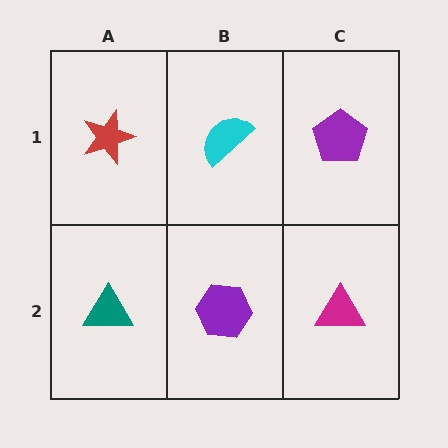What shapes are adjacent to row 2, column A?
A red star (row 1, column A), a purple hexagon (row 2, column B).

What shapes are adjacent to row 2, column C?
A purple pentagon (row 1, column C), a purple hexagon (row 2, column B).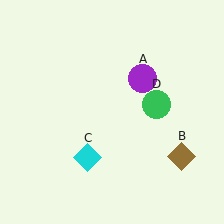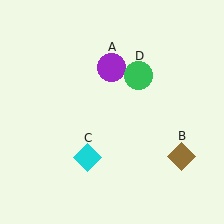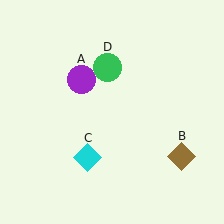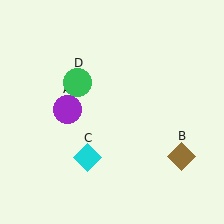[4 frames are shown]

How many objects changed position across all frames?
2 objects changed position: purple circle (object A), green circle (object D).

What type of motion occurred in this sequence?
The purple circle (object A), green circle (object D) rotated counterclockwise around the center of the scene.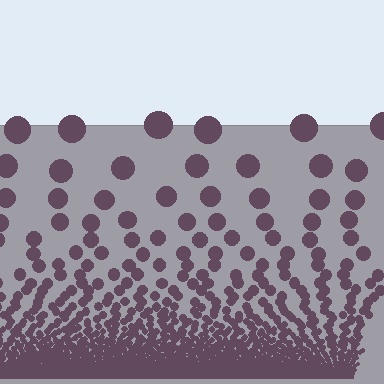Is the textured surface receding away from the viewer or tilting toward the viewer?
The surface appears to tilt toward the viewer. Texture elements get larger and sparser toward the top.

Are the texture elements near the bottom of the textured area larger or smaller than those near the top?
Smaller. The gradient is inverted — elements near the bottom are smaller and denser.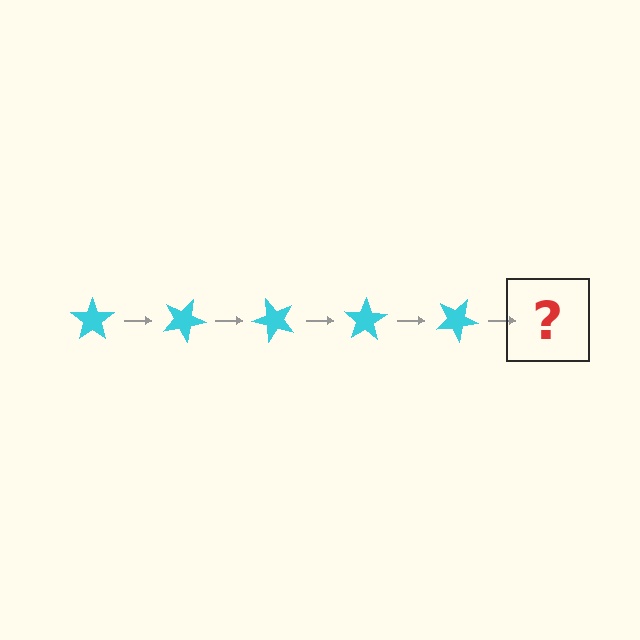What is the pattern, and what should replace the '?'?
The pattern is that the star rotates 25 degrees each step. The '?' should be a cyan star rotated 125 degrees.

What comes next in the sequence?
The next element should be a cyan star rotated 125 degrees.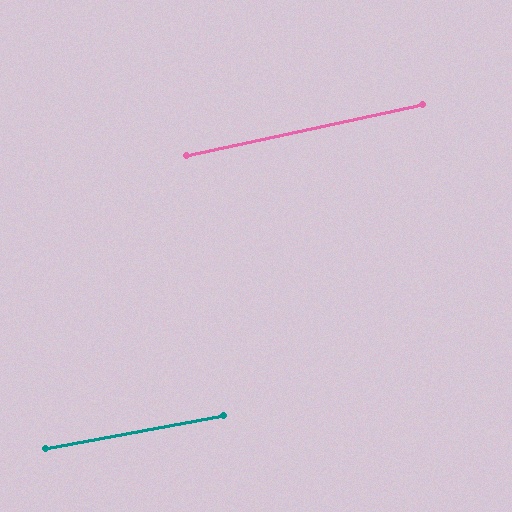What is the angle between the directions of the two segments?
Approximately 2 degrees.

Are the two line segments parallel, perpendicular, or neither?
Parallel — their directions differ by only 1.8°.